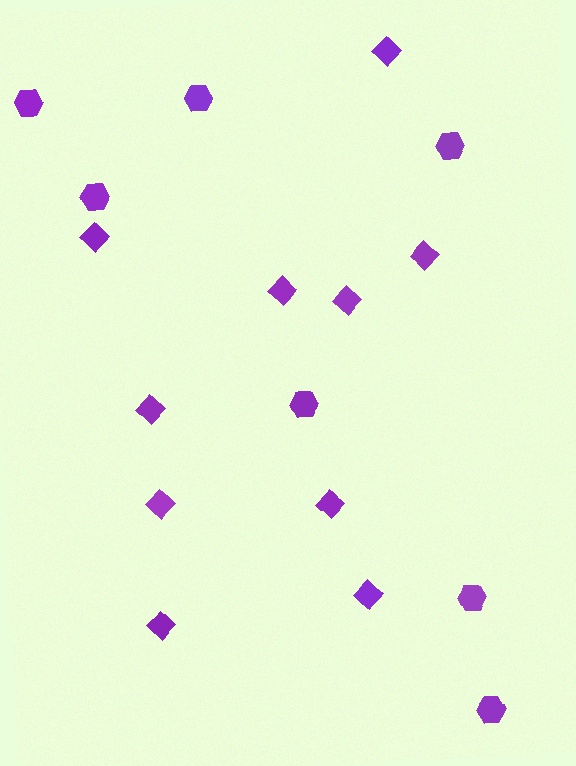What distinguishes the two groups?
There are 2 groups: one group of hexagons (7) and one group of diamonds (10).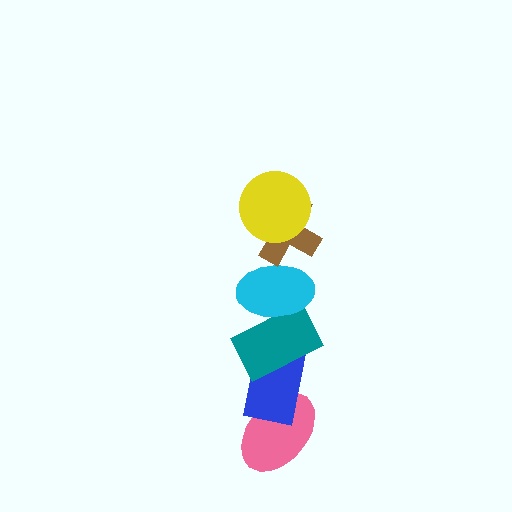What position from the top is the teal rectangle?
The teal rectangle is 4th from the top.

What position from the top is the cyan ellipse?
The cyan ellipse is 3rd from the top.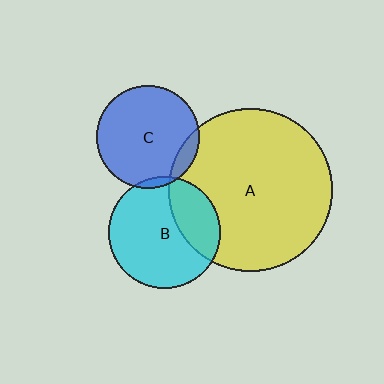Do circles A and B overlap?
Yes.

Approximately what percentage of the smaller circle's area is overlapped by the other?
Approximately 30%.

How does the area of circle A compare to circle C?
Approximately 2.5 times.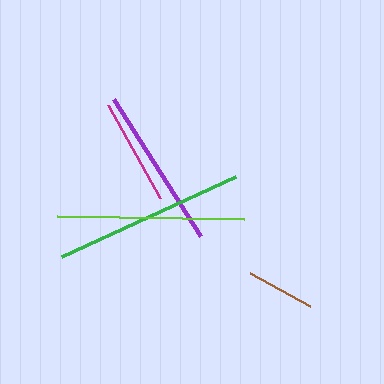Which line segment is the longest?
The green line is the longest at approximately 191 pixels.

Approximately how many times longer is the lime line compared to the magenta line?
The lime line is approximately 1.8 times the length of the magenta line.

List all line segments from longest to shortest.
From longest to shortest: green, lime, purple, magenta, brown.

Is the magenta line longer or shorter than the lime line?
The lime line is longer than the magenta line.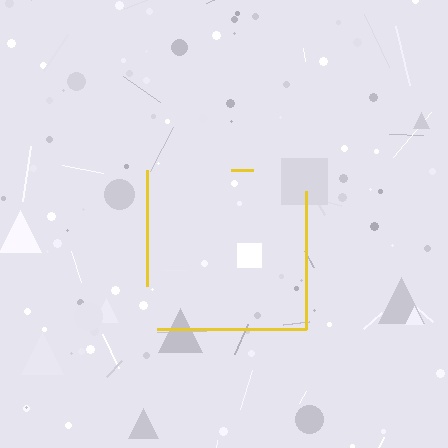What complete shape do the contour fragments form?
The contour fragments form a square.